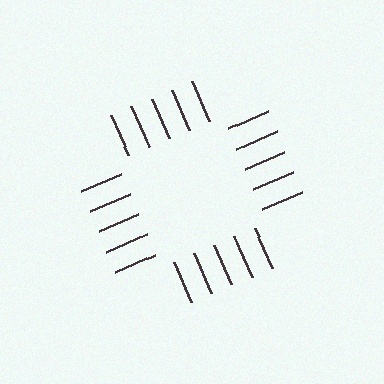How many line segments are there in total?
20 — 5 along each of the 4 edges.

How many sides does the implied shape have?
4 sides — the line-ends trace a square.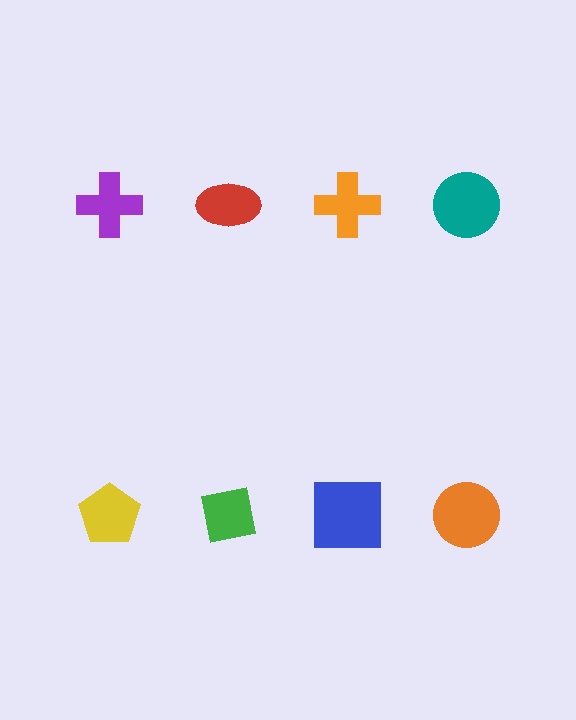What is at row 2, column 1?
A yellow pentagon.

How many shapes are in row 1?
4 shapes.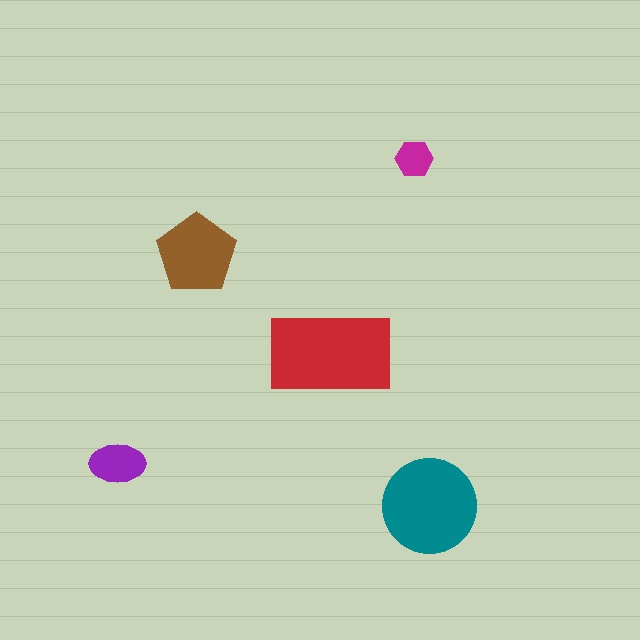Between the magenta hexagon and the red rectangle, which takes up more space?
The red rectangle.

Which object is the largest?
The red rectangle.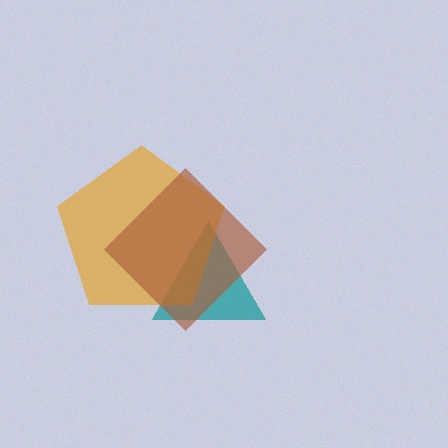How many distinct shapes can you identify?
There are 3 distinct shapes: a teal triangle, an orange pentagon, a brown diamond.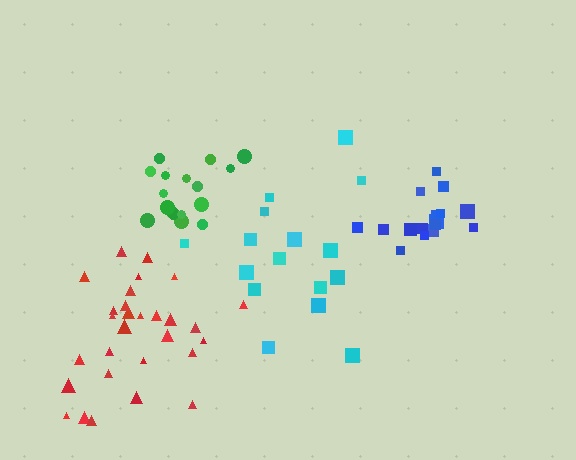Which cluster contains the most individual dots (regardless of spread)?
Red (29).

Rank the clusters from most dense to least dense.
blue, green, red, cyan.